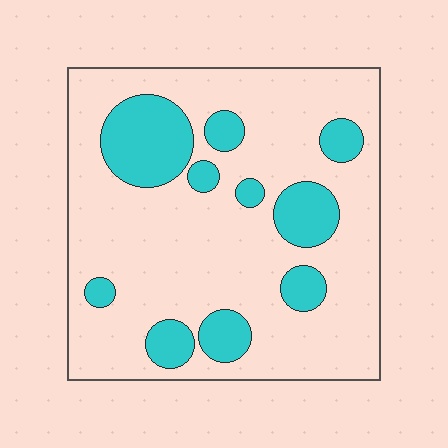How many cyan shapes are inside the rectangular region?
10.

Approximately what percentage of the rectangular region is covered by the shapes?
Approximately 20%.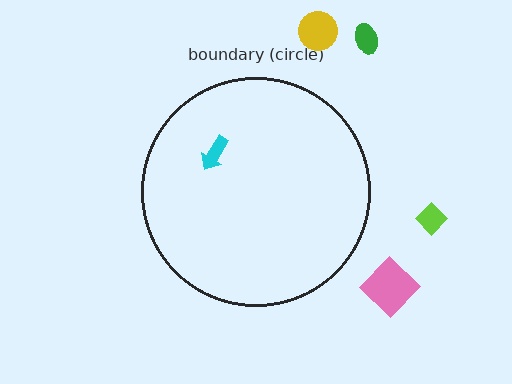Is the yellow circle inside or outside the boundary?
Outside.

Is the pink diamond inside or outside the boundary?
Outside.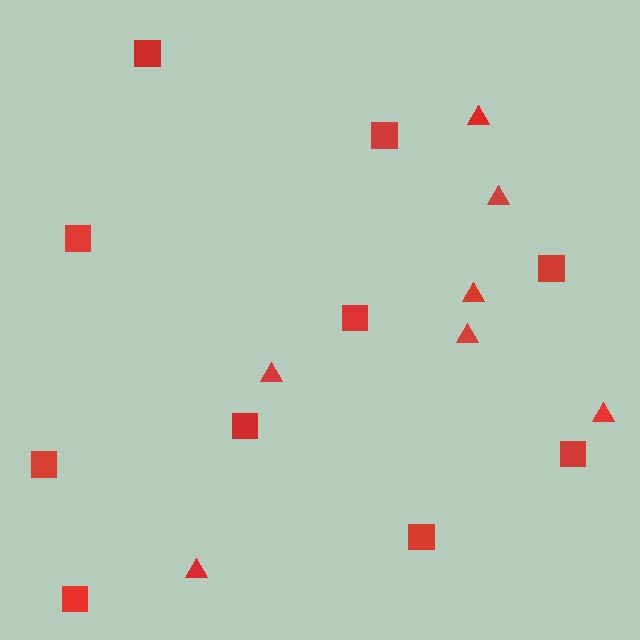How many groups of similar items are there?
There are 2 groups: one group of triangles (7) and one group of squares (10).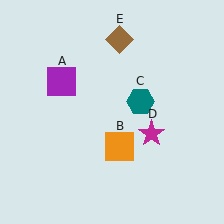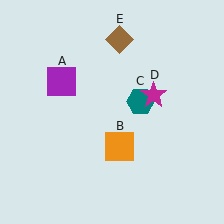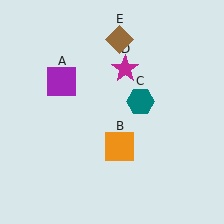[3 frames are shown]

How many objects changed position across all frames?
1 object changed position: magenta star (object D).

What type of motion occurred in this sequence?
The magenta star (object D) rotated counterclockwise around the center of the scene.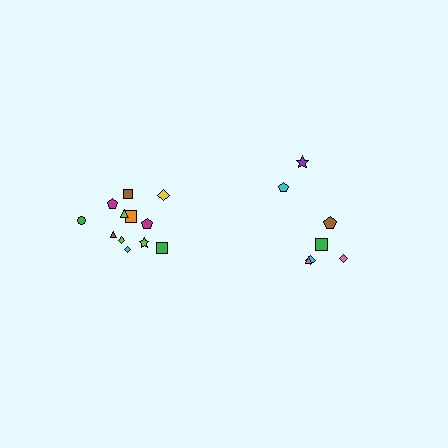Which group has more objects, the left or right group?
The left group.